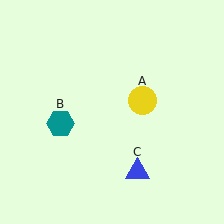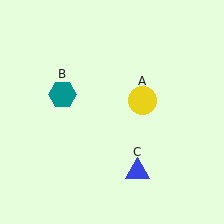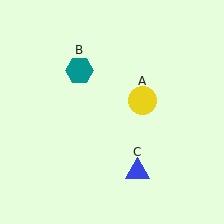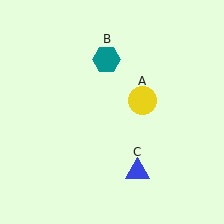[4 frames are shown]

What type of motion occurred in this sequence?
The teal hexagon (object B) rotated clockwise around the center of the scene.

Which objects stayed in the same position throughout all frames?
Yellow circle (object A) and blue triangle (object C) remained stationary.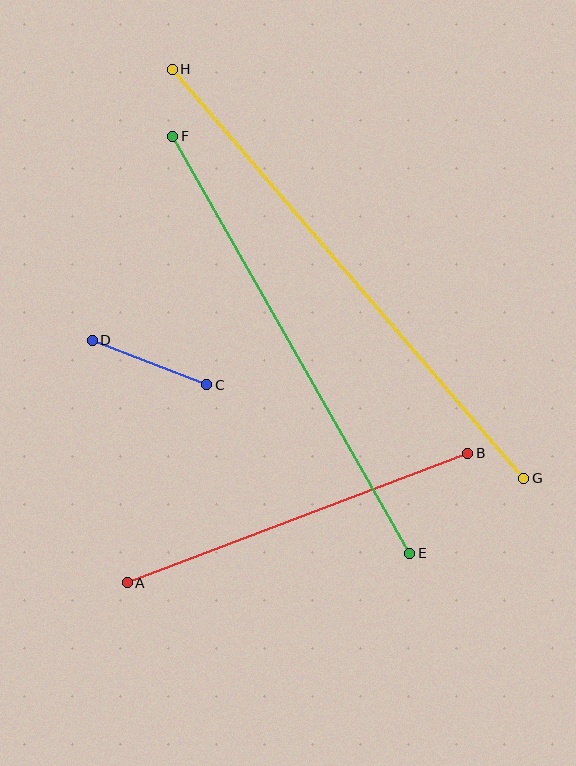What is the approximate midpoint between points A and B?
The midpoint is at approximately (297, 518) pixels.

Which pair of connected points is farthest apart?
Points G and H are farthest apart.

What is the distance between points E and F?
The distance is approximately 480 pixels.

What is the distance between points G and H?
The distance is approximately 540 pixels.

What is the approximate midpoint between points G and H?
The midpoint is at approximately (348, 274) pixels.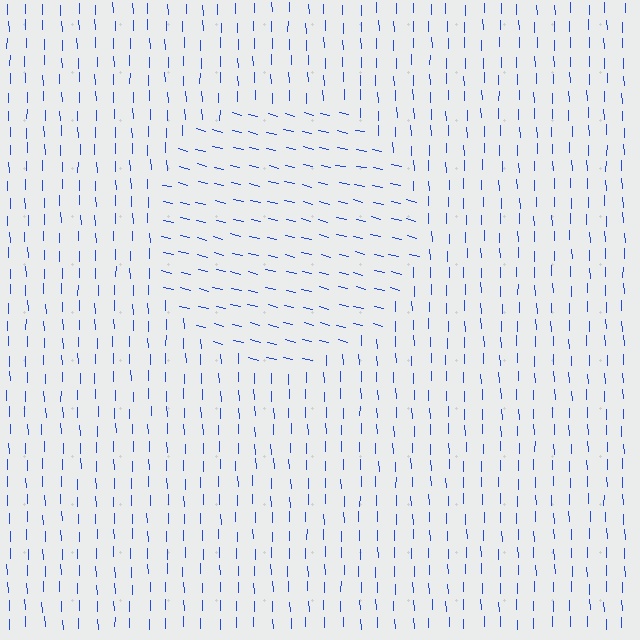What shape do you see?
I see a circle.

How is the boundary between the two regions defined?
The boundary is defined purely by a change in line orientation (approximately 75 degrees difference). All lines are the same color and thickness.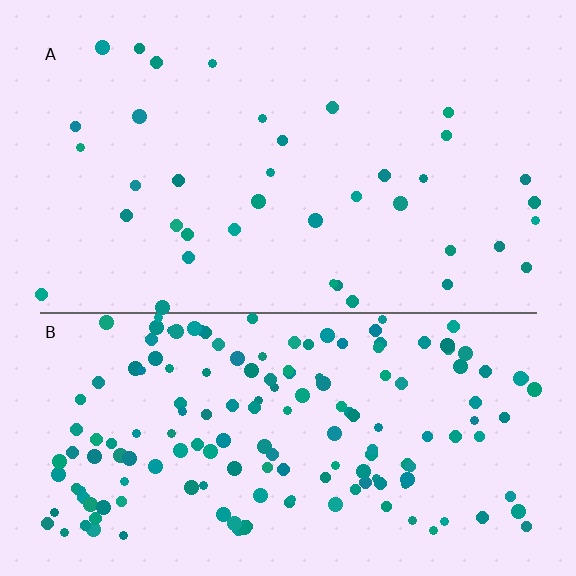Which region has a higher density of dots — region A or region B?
B (the bottom).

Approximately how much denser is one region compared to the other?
Approximately 4.3× — region B over region A.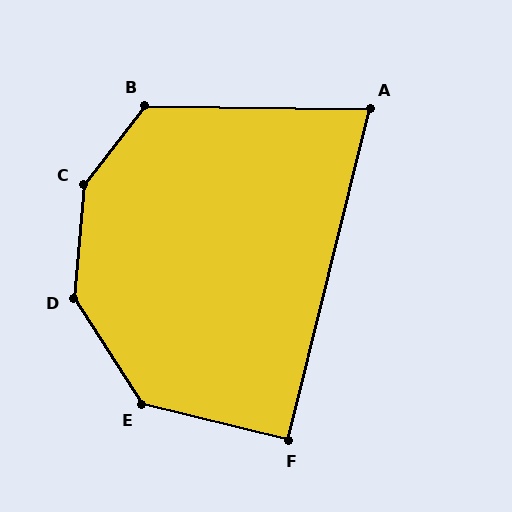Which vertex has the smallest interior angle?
A, at approximately 77 degrees.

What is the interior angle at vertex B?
Approximately 127 degrees (obtuse).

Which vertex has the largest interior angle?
C, at approximately 147 degrees.